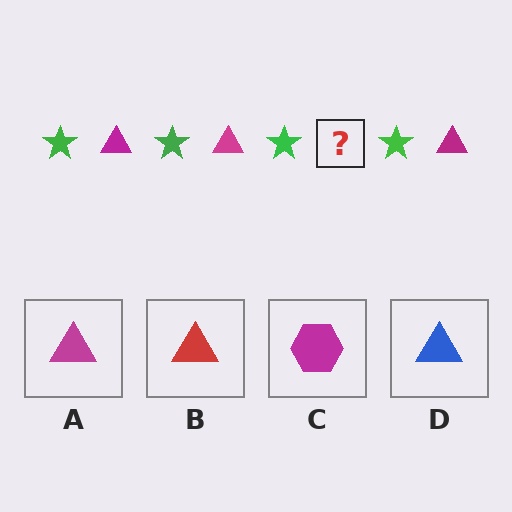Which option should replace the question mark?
Option A.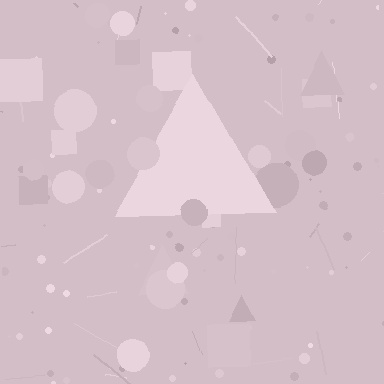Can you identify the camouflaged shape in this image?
The camouflaged shape is a triangle.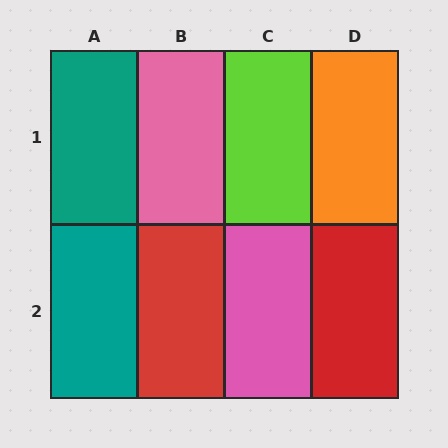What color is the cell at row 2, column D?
Red.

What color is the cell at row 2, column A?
Teal.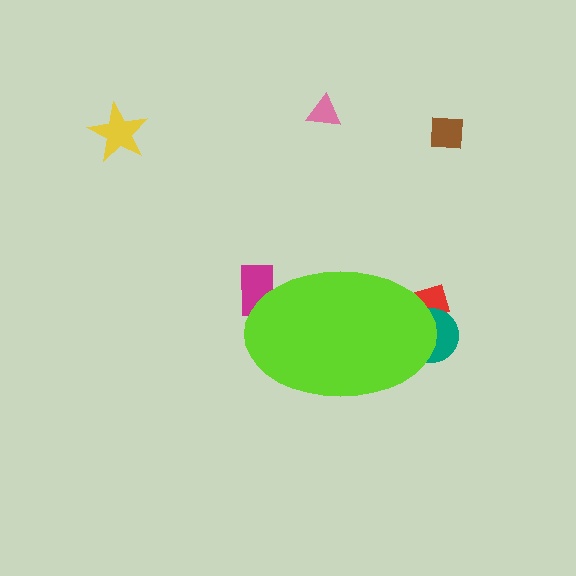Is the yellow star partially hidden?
No, the yellow star is fully visible.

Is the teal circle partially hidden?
Yes, the teal circle is partially hidden behind the lime ellipse.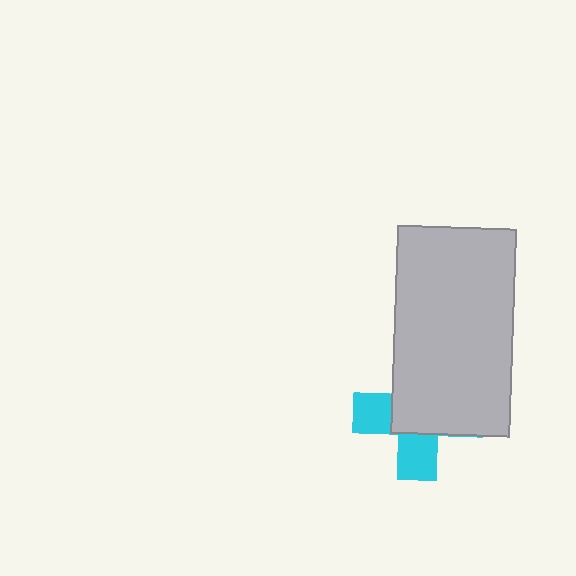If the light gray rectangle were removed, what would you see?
You would see the complete cyan cross.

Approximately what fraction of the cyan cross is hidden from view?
Roughly 61% of the cyan cross is hidden behind the light gray rectangle.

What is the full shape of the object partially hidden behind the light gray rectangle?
The partially hidden object is a cyan cross.